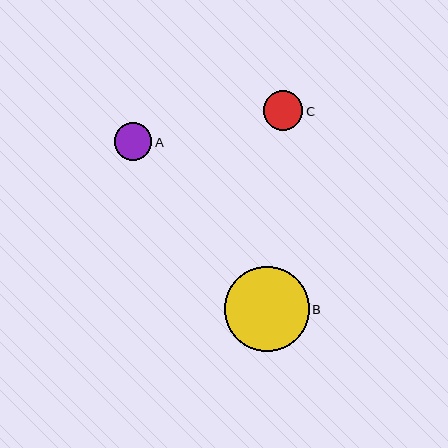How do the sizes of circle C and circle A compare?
Circle C and circle A are approximately the same size.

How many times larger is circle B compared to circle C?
Circle B is approximately 2.2 times the size of circle C.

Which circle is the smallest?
Circle A is the smallest with a size of approximately 37 pixels.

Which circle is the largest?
Circle B is the largest with a size of approximately 85 pixels.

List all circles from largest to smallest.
From largest to smallest: B, C, A.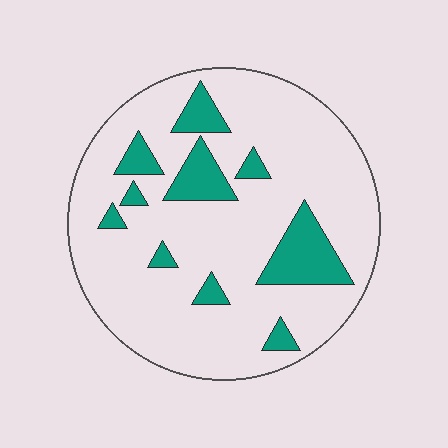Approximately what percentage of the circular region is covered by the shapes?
Approximately 15%.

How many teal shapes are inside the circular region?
10.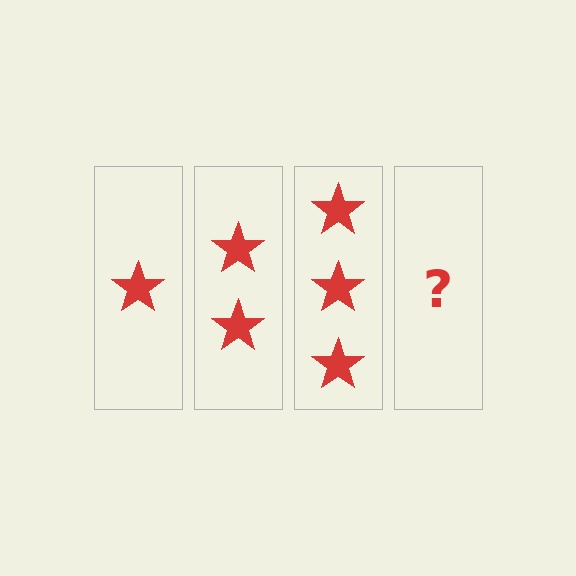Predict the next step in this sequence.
The next step is 4 stars.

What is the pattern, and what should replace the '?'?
The pattern is that each step adds one more star. The '?' should be 4 stars.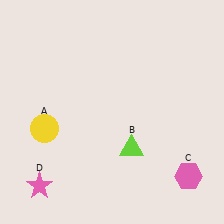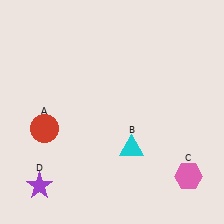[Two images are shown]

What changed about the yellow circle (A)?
In Image 1, A is yellow. In Image 2, it changed to red.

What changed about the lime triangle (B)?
In Image 1, B is lime. In Image 2, it changed to cyan.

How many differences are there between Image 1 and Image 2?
There are 3 differences between the two images.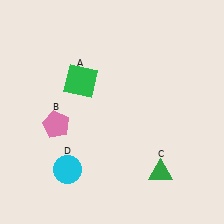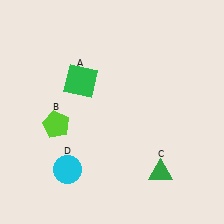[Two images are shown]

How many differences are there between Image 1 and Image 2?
There is 1 difference between the two images.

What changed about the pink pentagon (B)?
In Image 1, B is pink. In Image 2, it changed to lime.